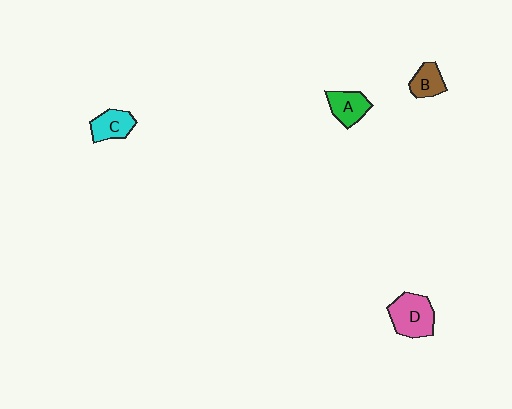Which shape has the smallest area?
Shape B (brown).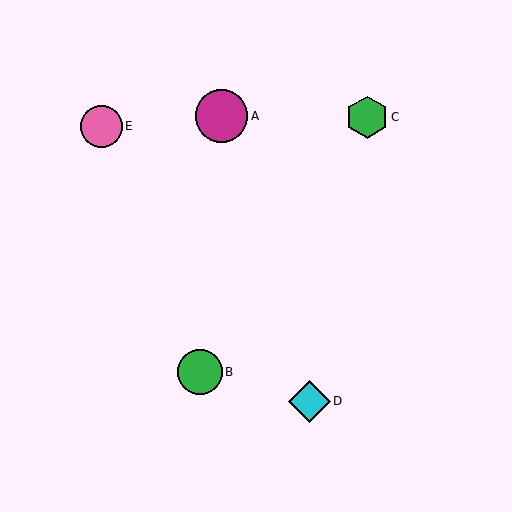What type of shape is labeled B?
Shape B is a green circle.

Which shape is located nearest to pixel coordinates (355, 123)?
The green hexagon (labeled C) at (367, 117) is nearest to that location.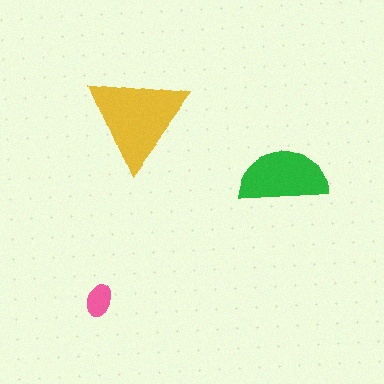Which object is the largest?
The yellow triangle.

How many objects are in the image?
There are 3 objects in the image.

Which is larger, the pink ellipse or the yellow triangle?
The yellow triangle.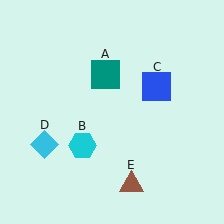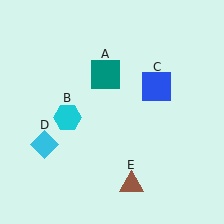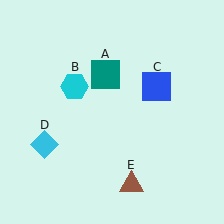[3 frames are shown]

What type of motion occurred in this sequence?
The cyan hexagon (object B) rotated clockwise around the center of the scene.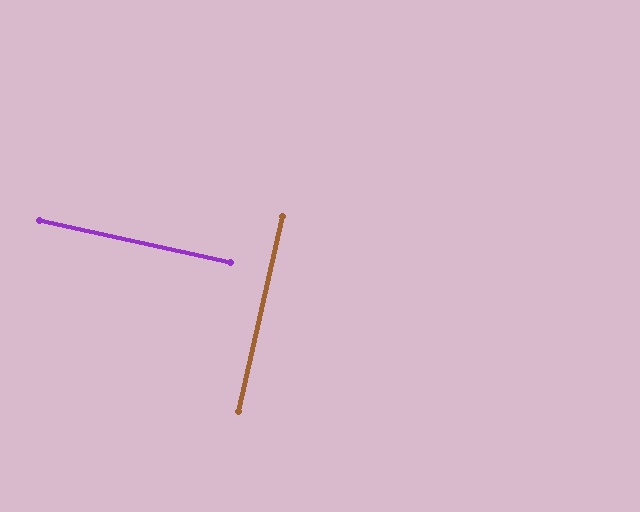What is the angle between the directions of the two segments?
Approximately 90 degrees.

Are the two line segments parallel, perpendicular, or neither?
Perpendicular — they meet at approximately 90°.